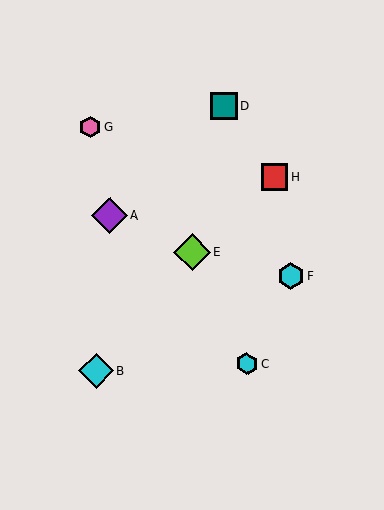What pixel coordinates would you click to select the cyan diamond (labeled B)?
Click at (96, 371) to select the cyan diamond B.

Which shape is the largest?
The lime diamond (labeled E) is the largest.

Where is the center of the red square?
The center of the red square is at (274, 177).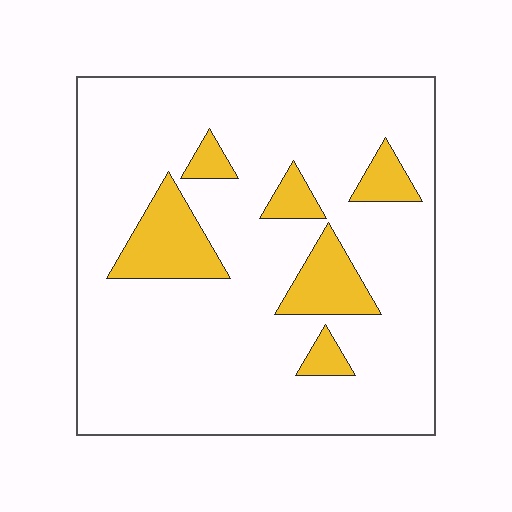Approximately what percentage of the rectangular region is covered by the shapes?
Approximately 15%.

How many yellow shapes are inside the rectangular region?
6.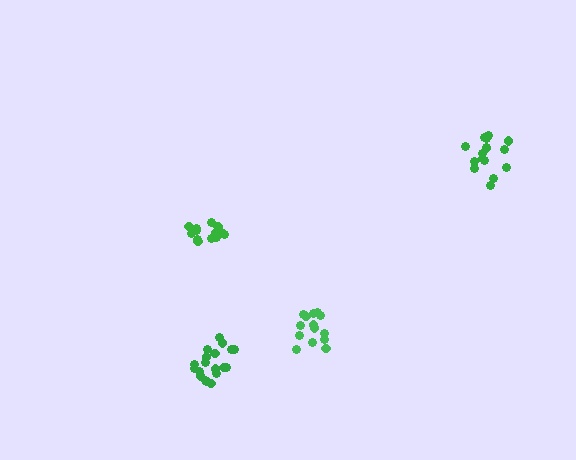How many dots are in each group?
Group 1: 16 dots, Group 2: 19 dots, Group 3: 14 dots, Group 4: 14 dots (63 total).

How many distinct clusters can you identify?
There are 4 distinct clusters.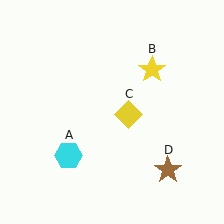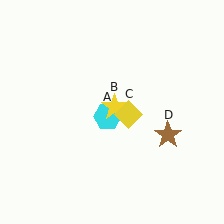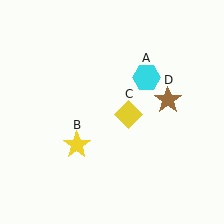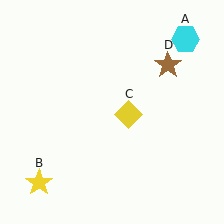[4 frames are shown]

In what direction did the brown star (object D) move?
The brown star (object D) moved up.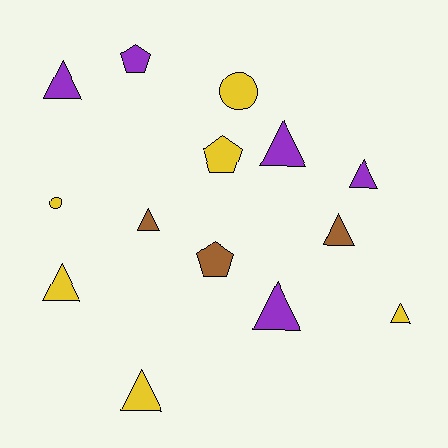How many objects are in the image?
There are 14 objects.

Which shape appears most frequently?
Triangle, with 9 objects.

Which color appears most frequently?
Yellow, with 6 objects.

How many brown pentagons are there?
There is 1 brown pentagon.